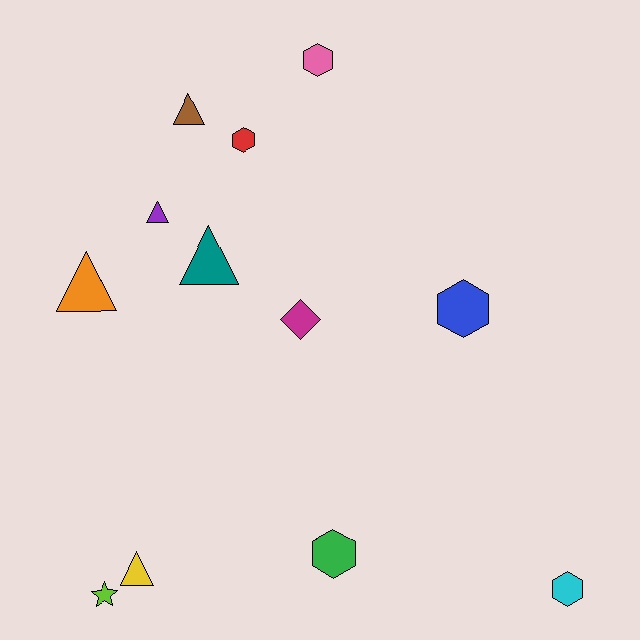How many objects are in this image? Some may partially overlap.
There are 12 objects.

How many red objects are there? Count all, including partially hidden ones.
There is 1 red object.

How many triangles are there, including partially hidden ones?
There are 5 triangles.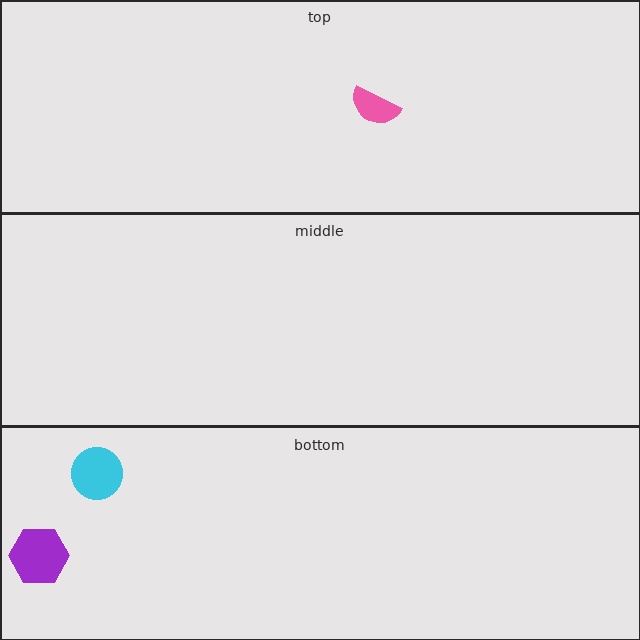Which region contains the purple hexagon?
The bottom region.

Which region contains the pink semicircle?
The top region.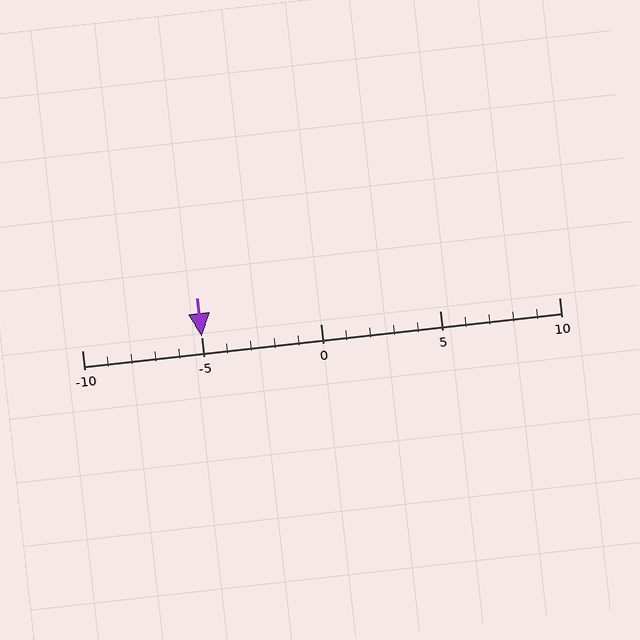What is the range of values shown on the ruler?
The ruler shows values from -10 to 10.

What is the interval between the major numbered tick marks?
The major tick marks are spaced 5 units apart.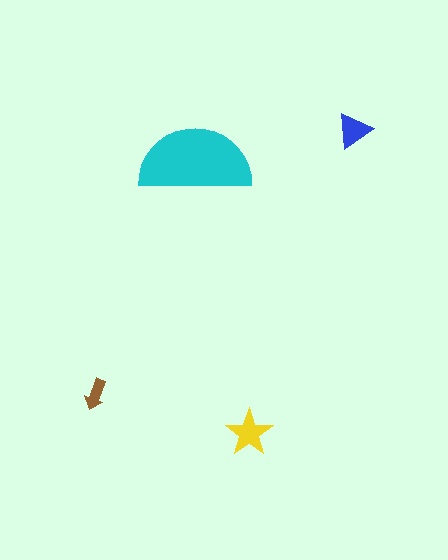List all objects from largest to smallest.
The cyan semicircle, the yellow star, the blue triangle, the brown arrow.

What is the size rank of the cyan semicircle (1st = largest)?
1st.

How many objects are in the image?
There are 4 objects in the image.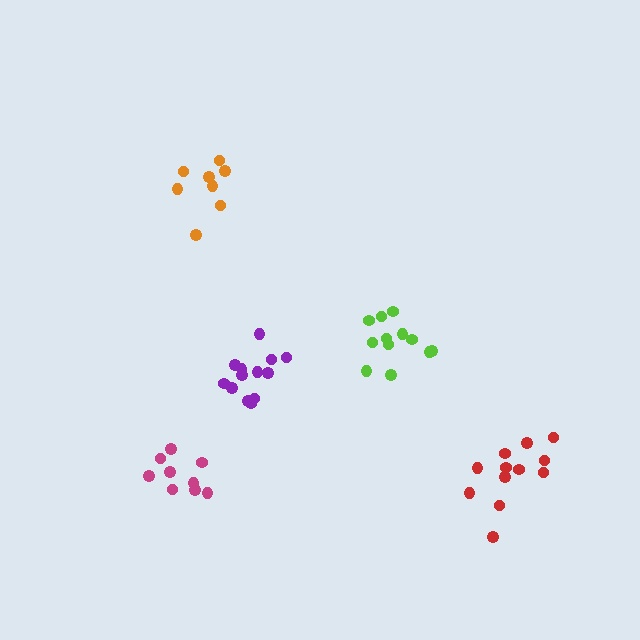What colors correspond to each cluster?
The clusters are colored: purple, red, magenta, lime, orange.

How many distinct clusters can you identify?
There are 5 distinct clusters.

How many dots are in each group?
Group 1: 13 dots, Group 2: 12 dots, Group 3: 9 dots, Group 4: 12 dots, Group 5: 8 dots (54 total).